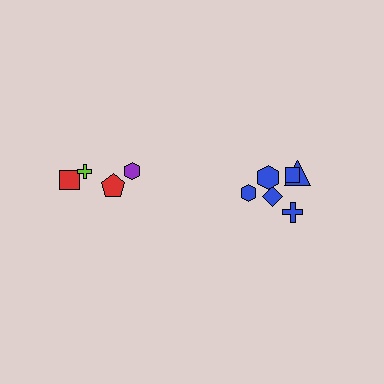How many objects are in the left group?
There are 4 objects.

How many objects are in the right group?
There are 6 objects.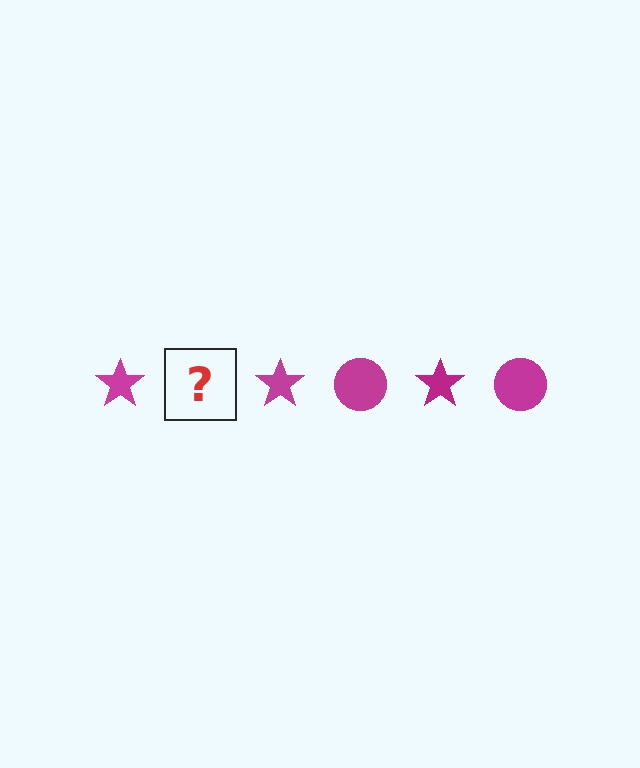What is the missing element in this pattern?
The missing element is a magenta circle.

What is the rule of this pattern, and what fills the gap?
The rule is that the pattern cycles through star, circle shapes in magenta. The gap should be filled with a magenta circle.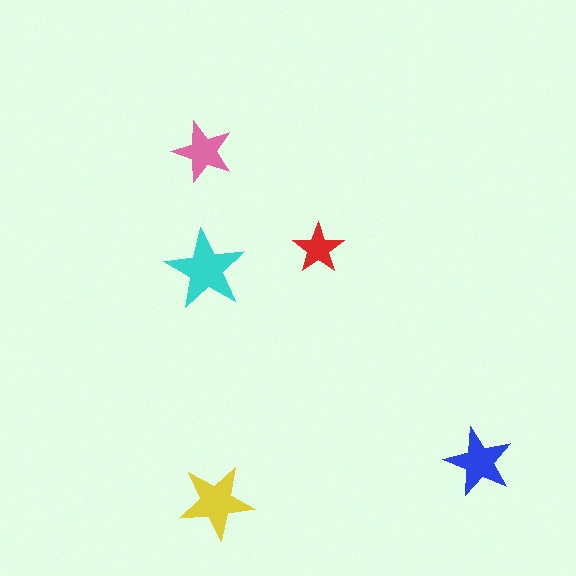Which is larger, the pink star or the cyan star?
The cyan one.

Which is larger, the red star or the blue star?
The blue one.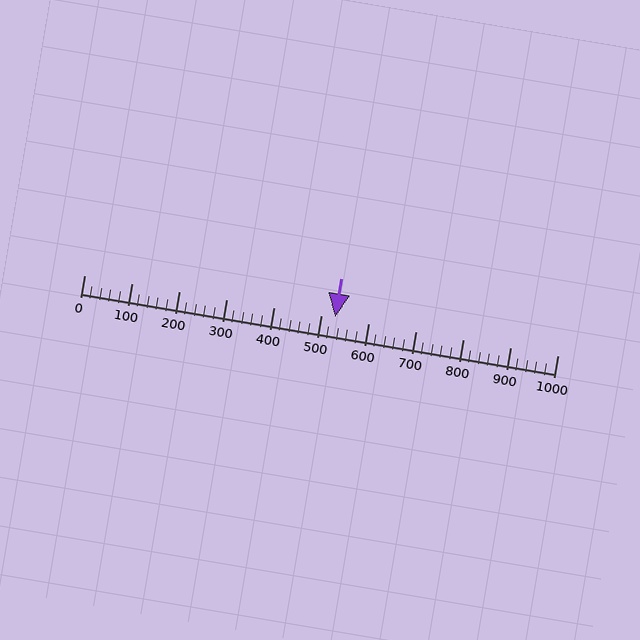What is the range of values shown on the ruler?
The ruler shows values from 0 to 1000.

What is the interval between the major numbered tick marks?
The major tick marks are spaced 100 units apart.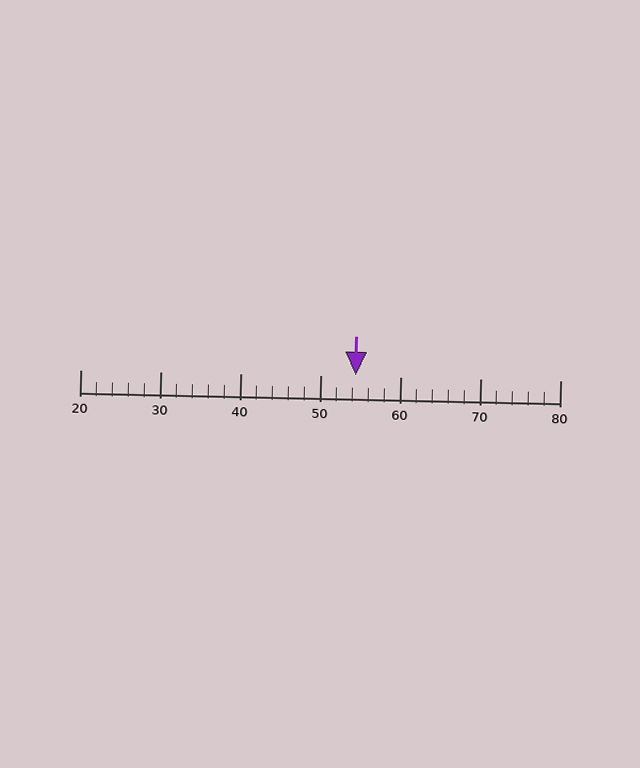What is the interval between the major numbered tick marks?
The major tick marks are spaced 10 units apart.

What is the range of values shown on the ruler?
The ruler shows values from 20 to 80.